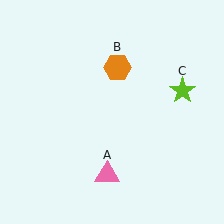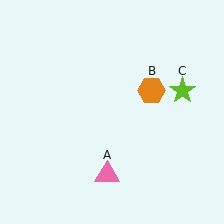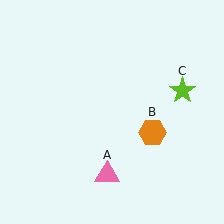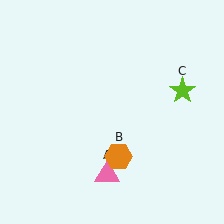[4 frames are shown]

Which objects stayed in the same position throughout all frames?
Pink triangle (object A) and lime star (object C) remained stationary.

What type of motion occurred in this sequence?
The orange hexagon (object B) rotated clockwise around the center of the scene.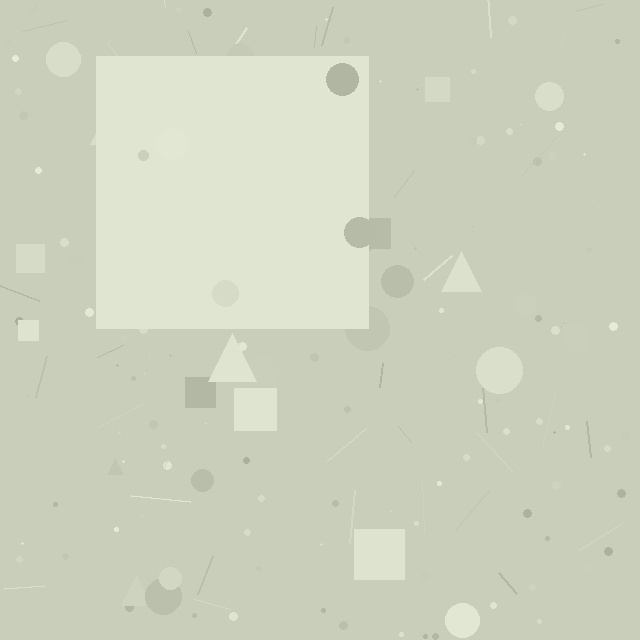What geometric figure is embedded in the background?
A square is embedded in the background.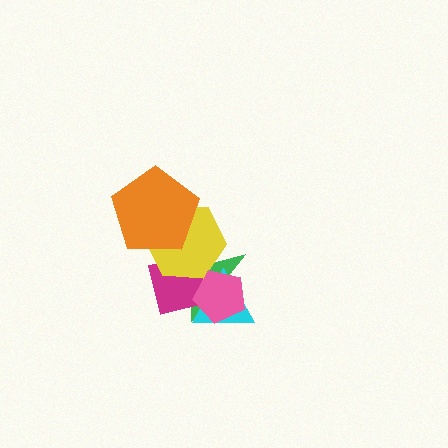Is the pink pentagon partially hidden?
No, no other shape covers it.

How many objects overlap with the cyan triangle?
3 objects overlap with the cyan triangle.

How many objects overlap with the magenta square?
4 objects overlap with the magenta square.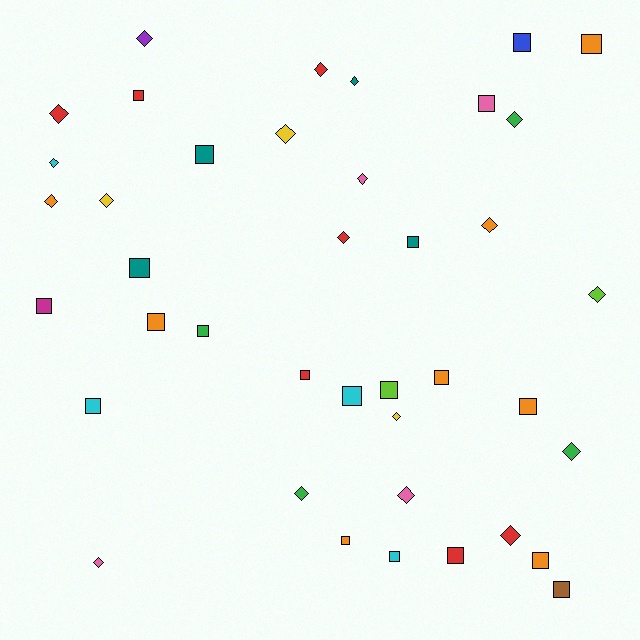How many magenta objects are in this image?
There is 1 magenta object.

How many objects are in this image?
There are 40 objects.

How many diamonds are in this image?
There are 19 diamonds.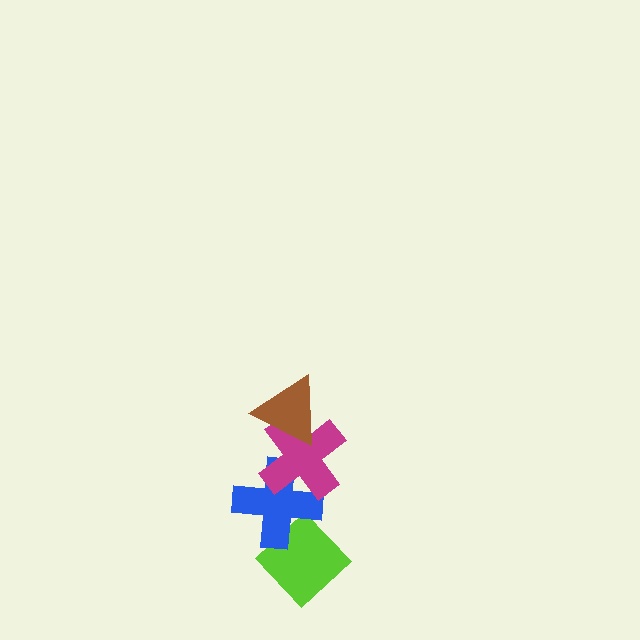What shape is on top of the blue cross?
The magenta cross is on top of the blue cross.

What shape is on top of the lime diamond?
The blue cross is on top of the lime diamond.